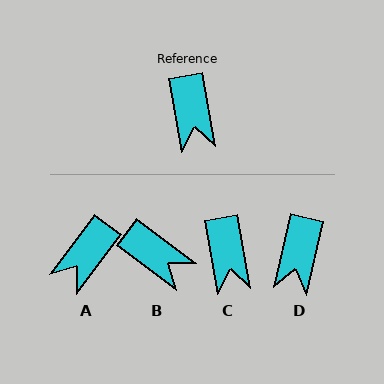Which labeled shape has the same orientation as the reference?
C.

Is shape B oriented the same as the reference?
No, it is off by about 43 degrees.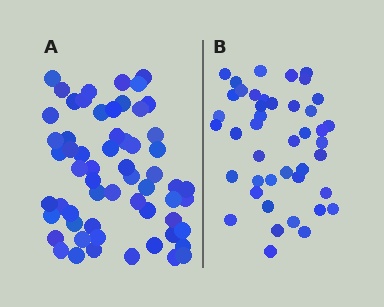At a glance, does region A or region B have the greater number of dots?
Region A (the left region) has more dots.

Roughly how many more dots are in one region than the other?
Region A has approximately 15 more dots than region B.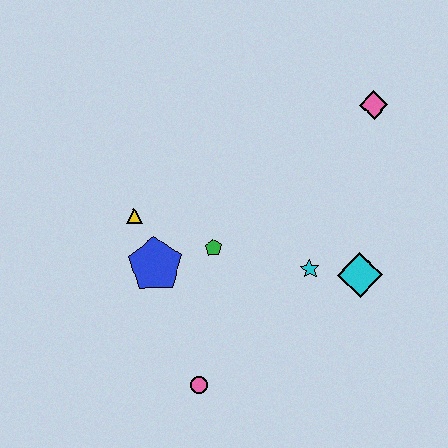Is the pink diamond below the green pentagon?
No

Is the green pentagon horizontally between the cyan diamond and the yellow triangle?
Yes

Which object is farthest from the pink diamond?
The pink circle is farthest from the pink diamond.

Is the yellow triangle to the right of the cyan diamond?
No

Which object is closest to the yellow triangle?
The blue pentagon is closest to the yellow triangle.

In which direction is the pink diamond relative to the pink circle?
The pink diamond is above the pink circle.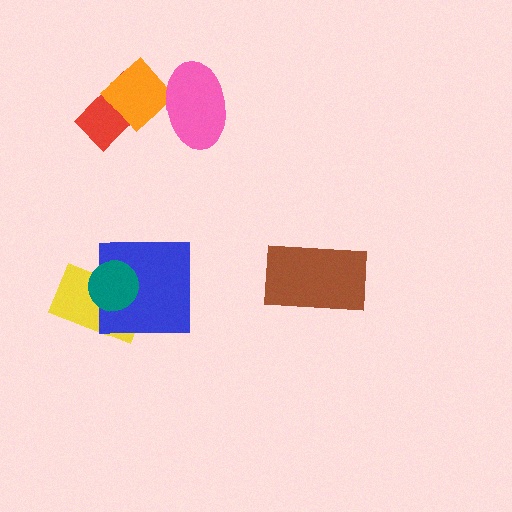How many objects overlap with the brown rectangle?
0 objects overlap with the brown rectangle.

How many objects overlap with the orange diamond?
2 objects overlap with the orange diamond.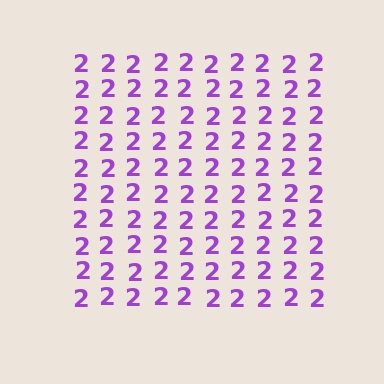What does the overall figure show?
The overall figure shows a square.